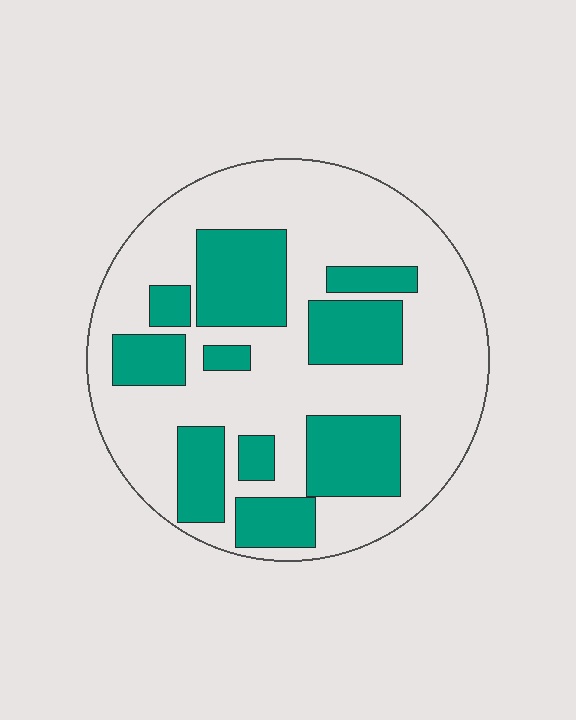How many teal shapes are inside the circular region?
10.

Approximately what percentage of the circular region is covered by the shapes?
Approximately 35%.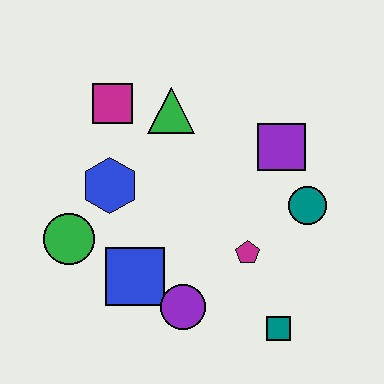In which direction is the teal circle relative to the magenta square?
The teal circle is to the right of the magenta square.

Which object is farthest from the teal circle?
The green circle is farthest from the teal circle.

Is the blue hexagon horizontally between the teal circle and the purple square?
No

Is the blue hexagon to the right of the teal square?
No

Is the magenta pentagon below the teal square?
No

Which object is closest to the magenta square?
The green triangle is closest to the magenta square.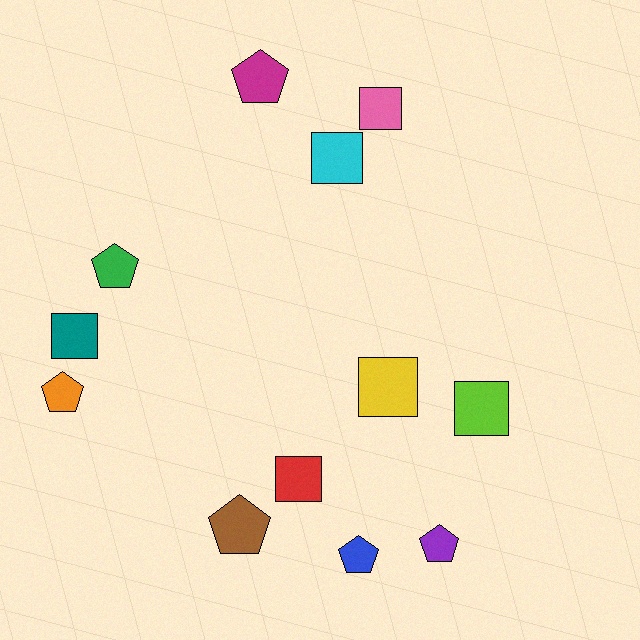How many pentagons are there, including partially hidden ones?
There are 6 pentagons.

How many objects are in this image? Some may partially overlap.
There are 12 objects.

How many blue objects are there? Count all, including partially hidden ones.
There is 1 blue object.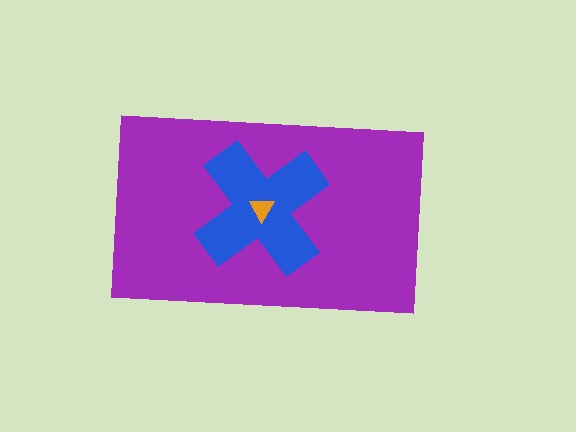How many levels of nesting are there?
3.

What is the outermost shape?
The purple rectangle.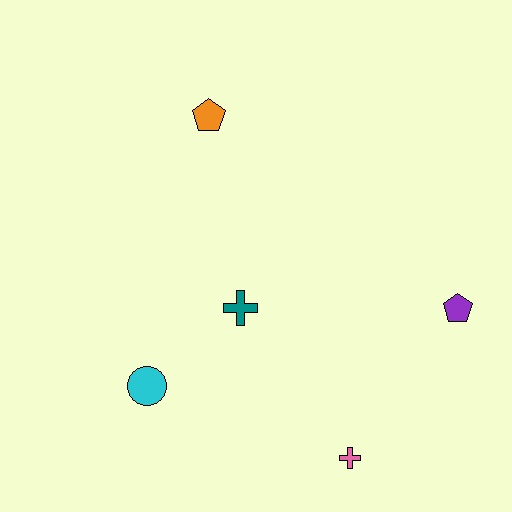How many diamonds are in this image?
There are no diamonds.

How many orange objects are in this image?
There is 1 orange object.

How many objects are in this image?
There are 5 objects.